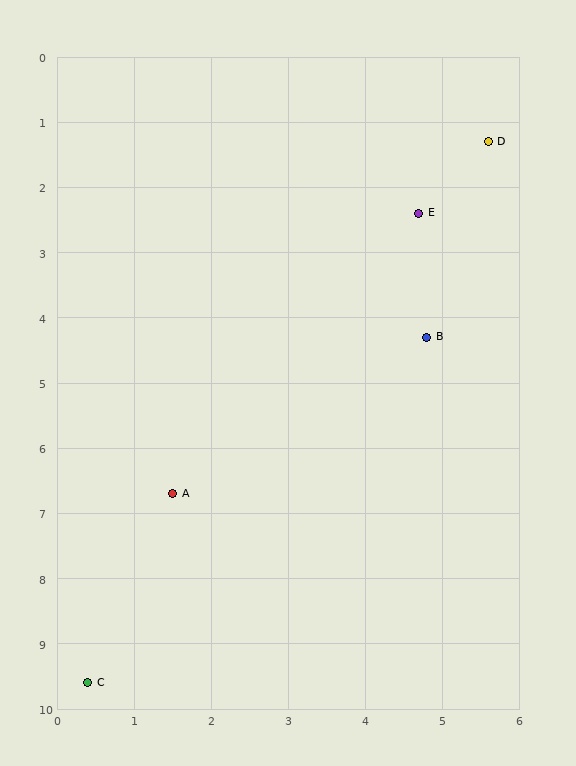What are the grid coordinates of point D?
Point D is at approximately (5.6, 1.3).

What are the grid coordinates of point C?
Point C is at approximately (0.4, 9.6).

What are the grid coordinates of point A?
Point A is at approximately (1.5, 6.7).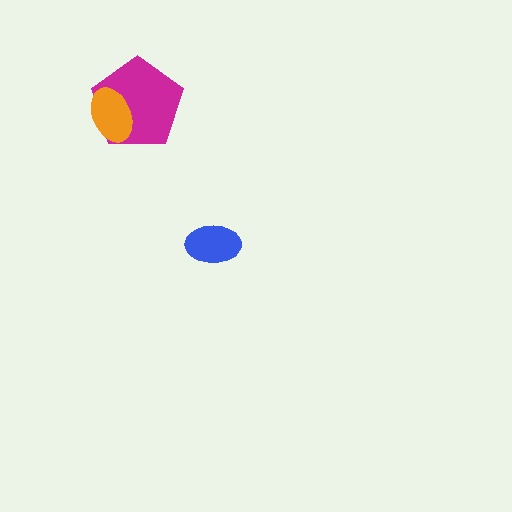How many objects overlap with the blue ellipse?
0 objects overlap with the blue ellipse.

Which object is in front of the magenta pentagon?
The orange ellipse is in front of the magenta pentagon.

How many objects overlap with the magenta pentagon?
1 object overlaps with the magenta pentagon.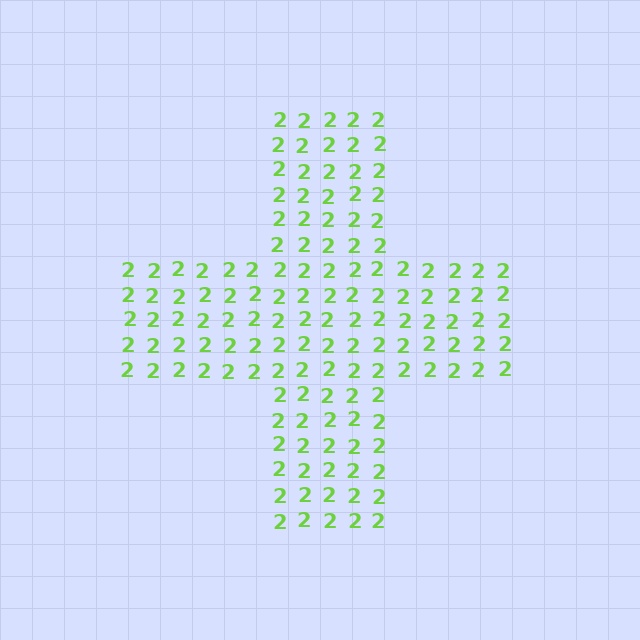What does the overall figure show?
The overall figure shows a cross.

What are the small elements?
The small elements are digit 2's.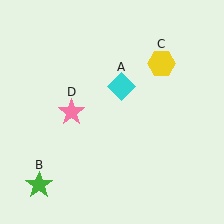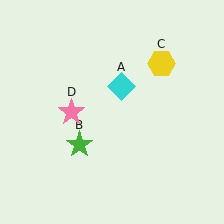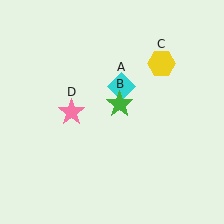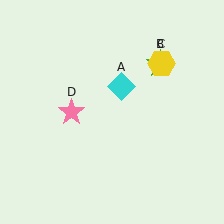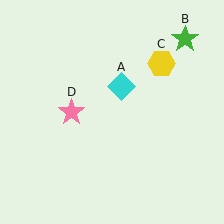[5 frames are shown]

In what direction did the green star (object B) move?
The green star (object B) moved up and to the right.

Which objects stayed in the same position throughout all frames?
Cyan diamond (object A) and yellow hexagon (object C) and pink star (object D) remained stationary.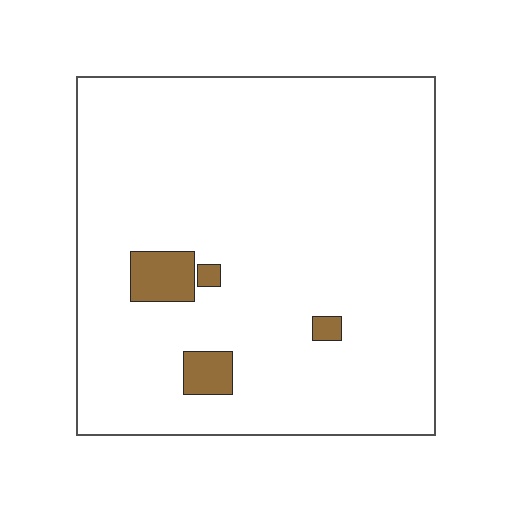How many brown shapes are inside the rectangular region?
4.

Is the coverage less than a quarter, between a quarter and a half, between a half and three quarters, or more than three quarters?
Less than a quarter.